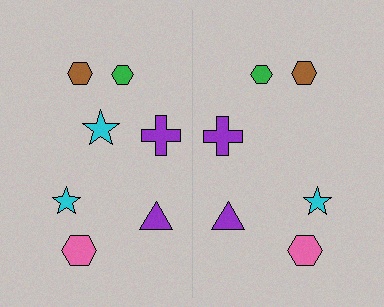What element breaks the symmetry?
A cyan star is missing from the right side.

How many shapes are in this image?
There are 13 shapes in this image.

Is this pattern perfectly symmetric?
No, the pattern is not perfectly symmetric. A cyan star is missing from the right side.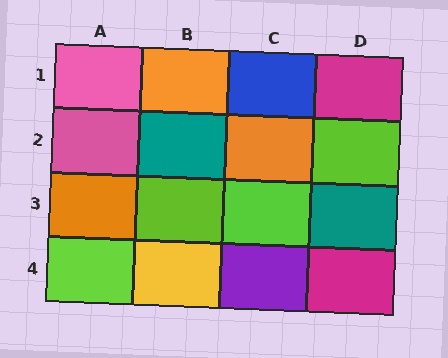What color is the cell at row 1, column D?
Magenta.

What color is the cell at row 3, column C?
Lime.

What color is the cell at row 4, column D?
Magenta.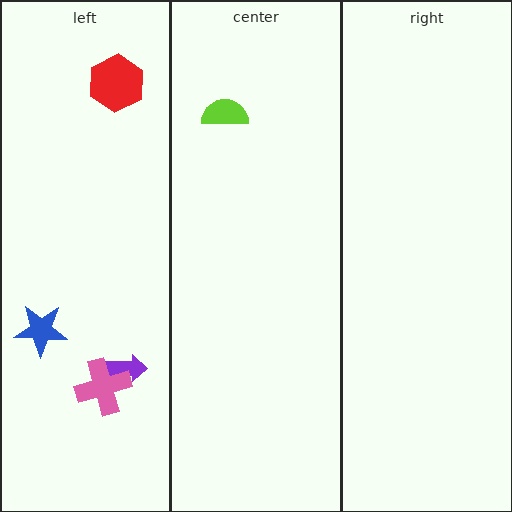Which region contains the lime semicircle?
The center region.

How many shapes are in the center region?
1.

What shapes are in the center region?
The lime semicircle.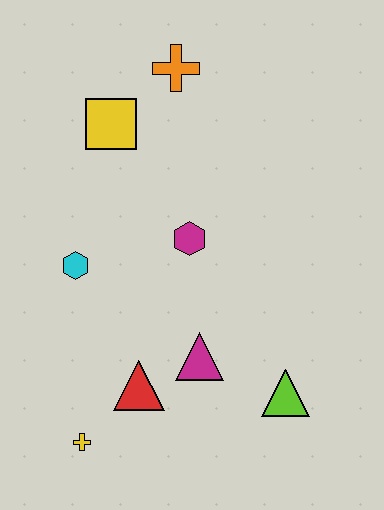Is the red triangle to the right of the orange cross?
No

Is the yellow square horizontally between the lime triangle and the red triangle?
No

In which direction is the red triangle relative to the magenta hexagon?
The red triangle is below the magenta hexagon.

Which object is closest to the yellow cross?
The red triangle is closest to the yellow cross.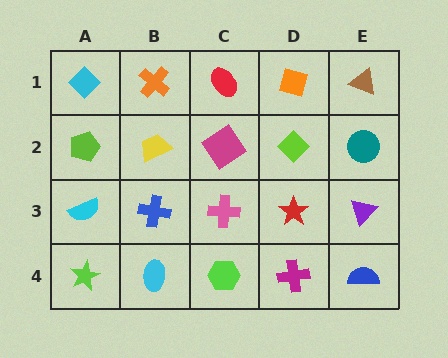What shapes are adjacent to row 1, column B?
A yellow trapezoid (row 2, column B), a cyan diamond (row 1, column A), a red ellipse (row 1, column C).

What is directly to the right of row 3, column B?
A pink cross.